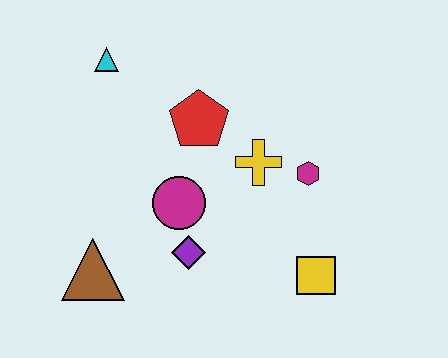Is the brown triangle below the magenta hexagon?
Yes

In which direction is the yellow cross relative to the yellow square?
The yellow cross is above the yellow square.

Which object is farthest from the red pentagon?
The yellow square is farthest from the red pentagon.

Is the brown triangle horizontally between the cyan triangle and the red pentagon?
No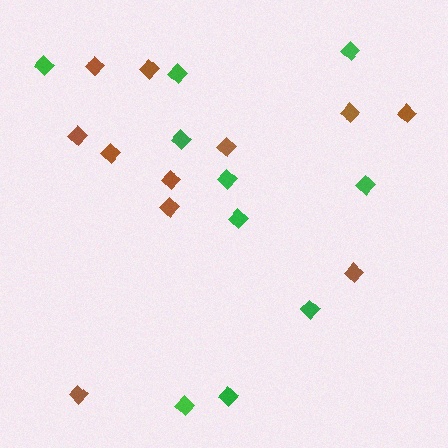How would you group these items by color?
There are 2 groups: one group of brown diamonds (11) and one group of green diamonds (10).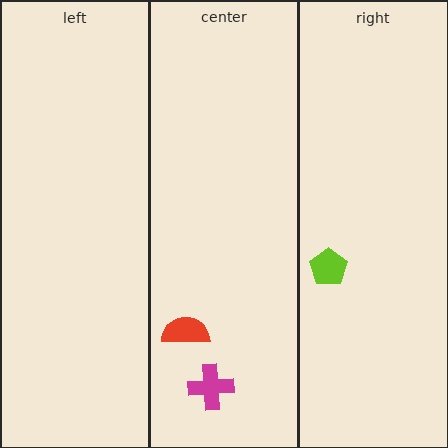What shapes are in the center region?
The red semicircle, the magenta cross.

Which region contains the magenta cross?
The center region.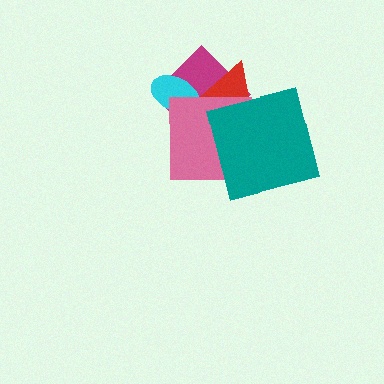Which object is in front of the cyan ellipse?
The pink square is in front of the cyan ellipse.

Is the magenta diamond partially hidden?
Yes, it is partially covered by another shape.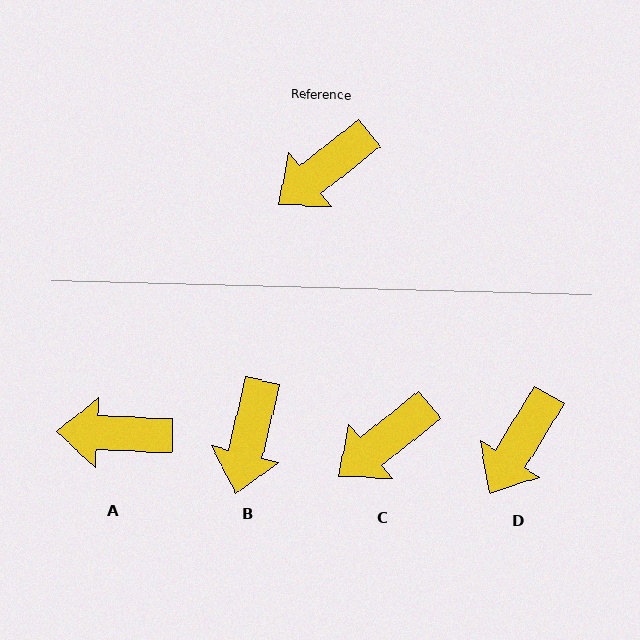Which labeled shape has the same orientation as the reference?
C.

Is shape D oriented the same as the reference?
No, it is off by about 20 degrees.